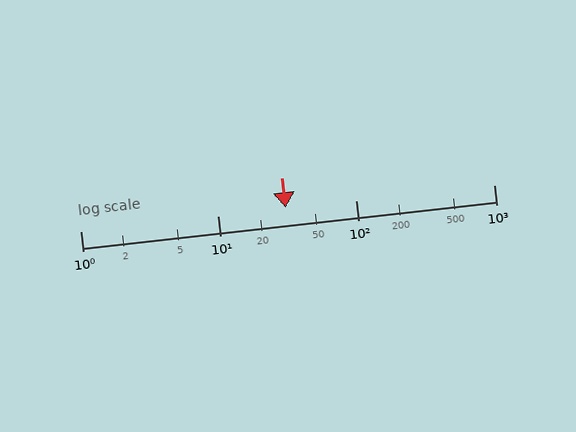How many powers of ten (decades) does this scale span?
The scale spans 3 decades, from 1 to 1000.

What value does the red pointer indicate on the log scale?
The pointer indicates approximately 31.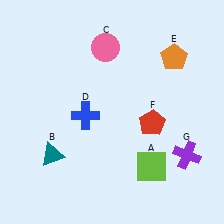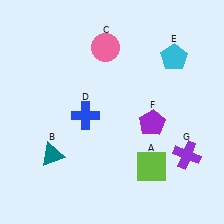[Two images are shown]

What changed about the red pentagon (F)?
In Image 1, F is red. In Image 2, it changed to purple.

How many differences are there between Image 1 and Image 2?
There are 2 differences between the two images.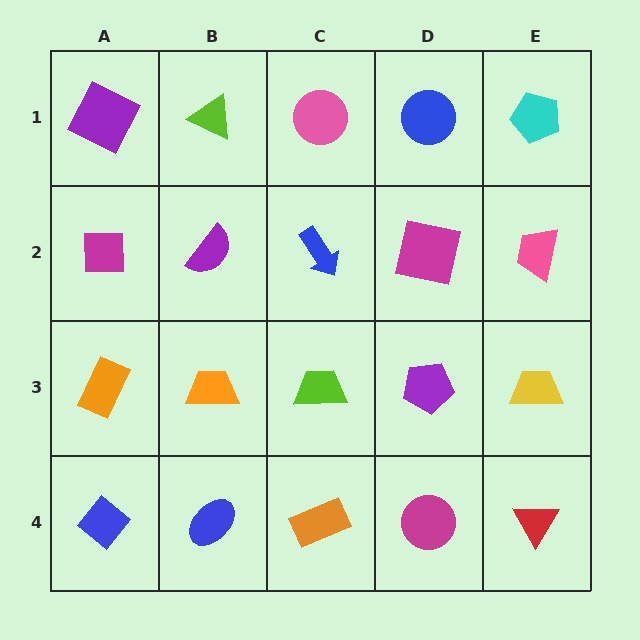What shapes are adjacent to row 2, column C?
A pink circle (row 1, column C), a lime trapezoid (row 3, column C), a purple semicircle (row 2, column B), a magenta square (row 2, column D).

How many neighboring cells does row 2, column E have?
3.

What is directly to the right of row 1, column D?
A cyan pentagon.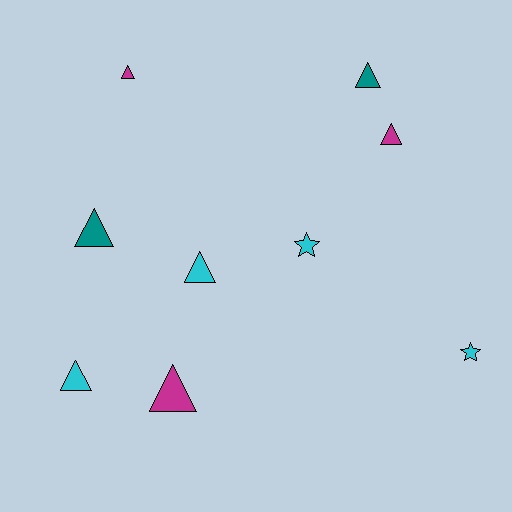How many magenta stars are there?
There are no magenta stars.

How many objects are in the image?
There are 9 objects.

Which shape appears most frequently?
Triangle, with 7 objects.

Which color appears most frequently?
Cyan, with 4 objects.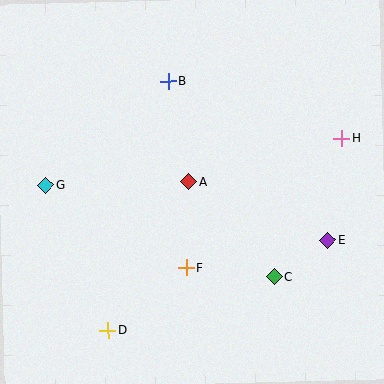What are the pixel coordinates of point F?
Point F is at (186, 268).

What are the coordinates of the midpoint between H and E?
The midpoint between H and E is at (335, 190).